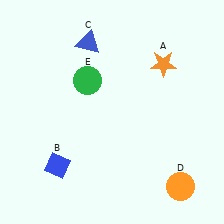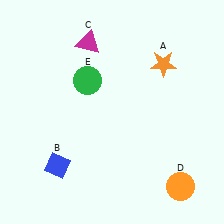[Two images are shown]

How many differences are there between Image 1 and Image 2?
There is 1 difference between the two images.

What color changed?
The triangle (C) changed from blue in Image 1 to magenta in Image 2.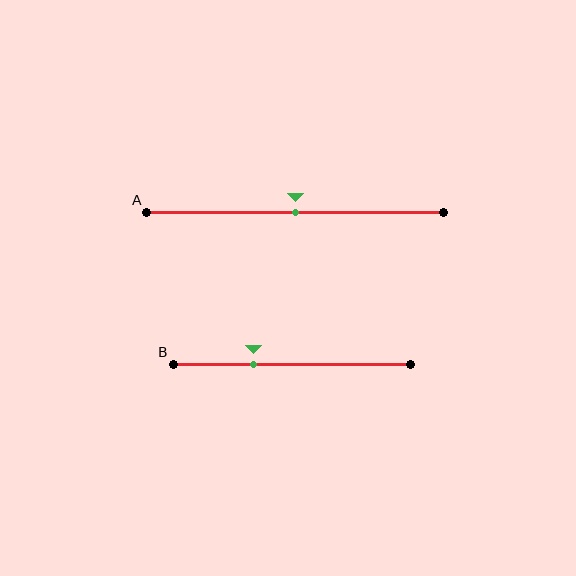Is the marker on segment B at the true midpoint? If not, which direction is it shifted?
No, the marker on segment B is shifted to the left by about 16% of the segment length.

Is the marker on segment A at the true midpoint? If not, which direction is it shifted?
Yes, the marker on segment A is at the true midpoint.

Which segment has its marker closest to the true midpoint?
Segment A has its marker closest to the true midpoint.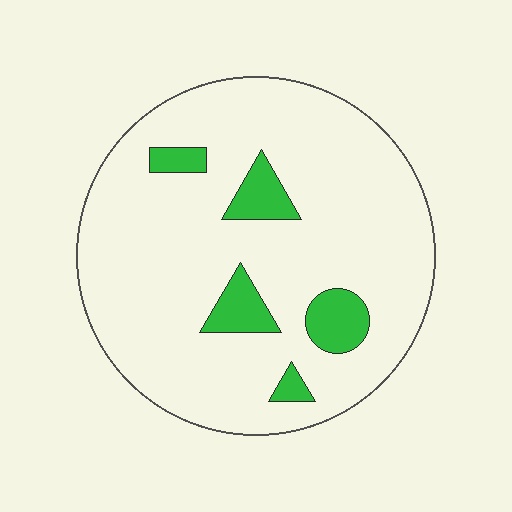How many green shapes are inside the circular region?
5.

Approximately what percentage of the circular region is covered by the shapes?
Approximately 10%.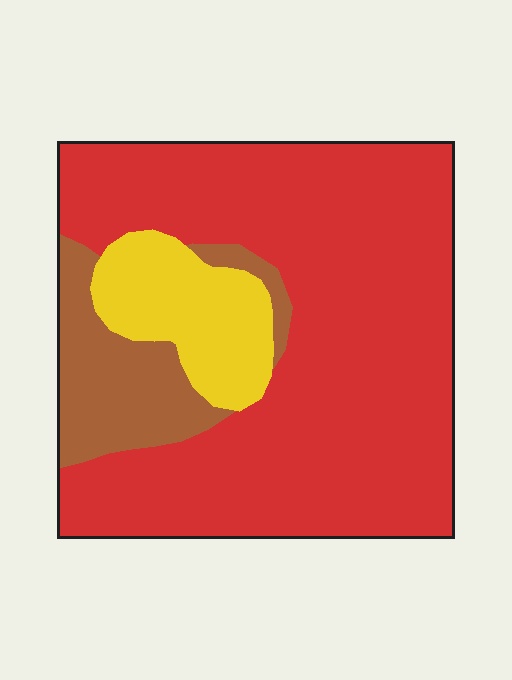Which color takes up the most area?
Red, at roughly 75%.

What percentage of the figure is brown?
Brown takes up about one eighth (1/8) of the figure.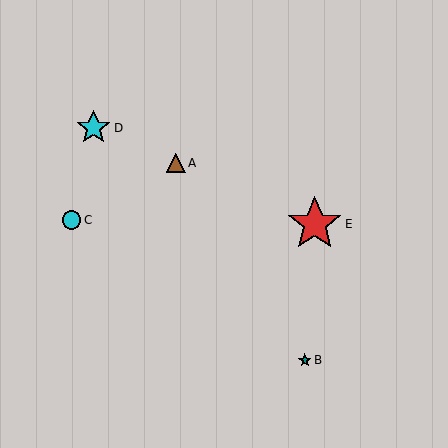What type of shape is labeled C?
Shape C is a cyan circle.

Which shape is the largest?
The red star (labeled E) is the largest.